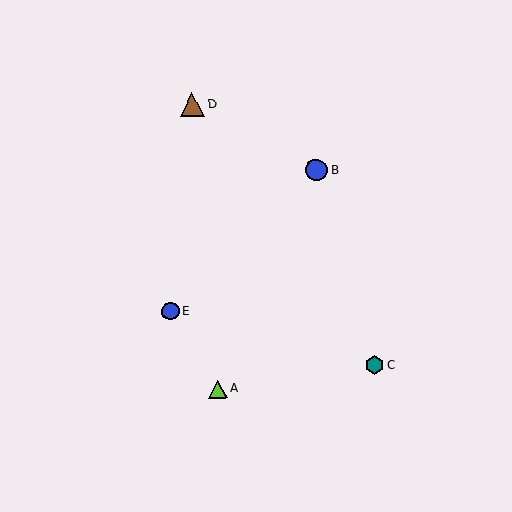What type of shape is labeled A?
Shape A is a lime triangle.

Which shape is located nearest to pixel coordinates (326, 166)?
The blue circle (labeled B) at (316, 170) is nearest to that location.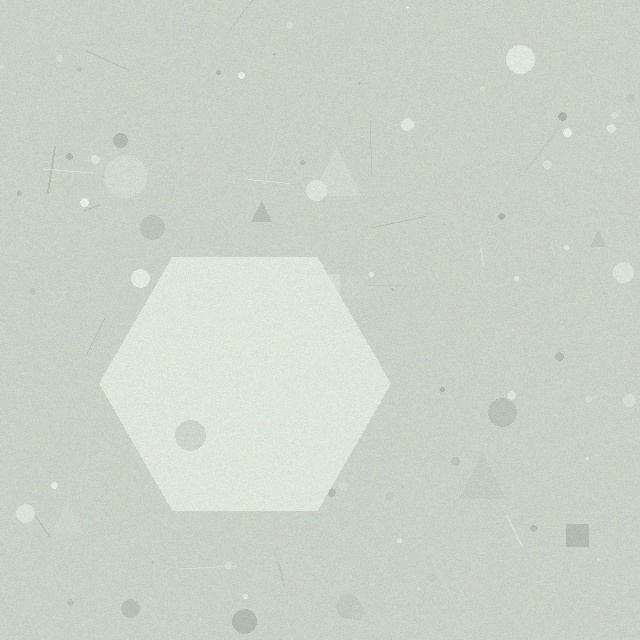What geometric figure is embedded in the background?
A hexagon is embedded in the background.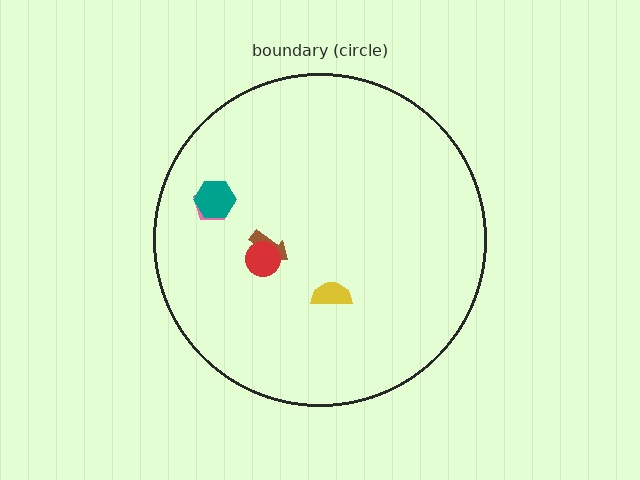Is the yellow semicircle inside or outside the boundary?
Inside.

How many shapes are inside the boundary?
5 inside, 0 outside.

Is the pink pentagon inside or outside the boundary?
Inside.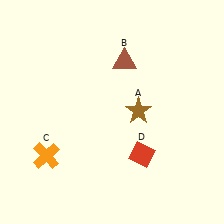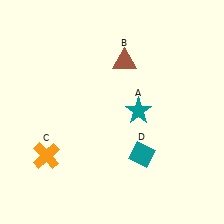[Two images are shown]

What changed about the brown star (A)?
In Image 1, A is brown. In Image 2, it changed to teal.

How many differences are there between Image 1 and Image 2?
There are 2 differences between the two images.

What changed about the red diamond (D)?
In Image 1, D is red. In Image 2, it changed to teal.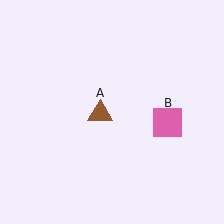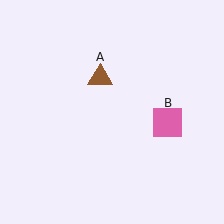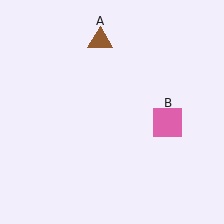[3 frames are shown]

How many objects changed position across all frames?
1 object changed position: brown triangle (object A).